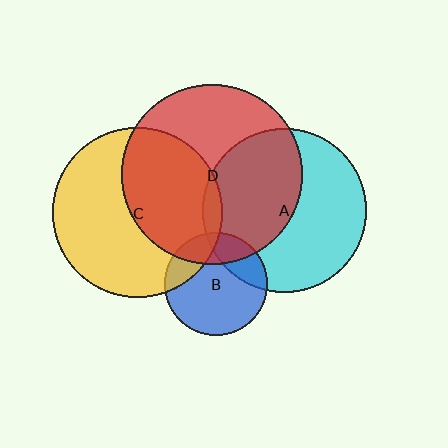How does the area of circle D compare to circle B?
Approximately 3.0 times.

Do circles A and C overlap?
Yes.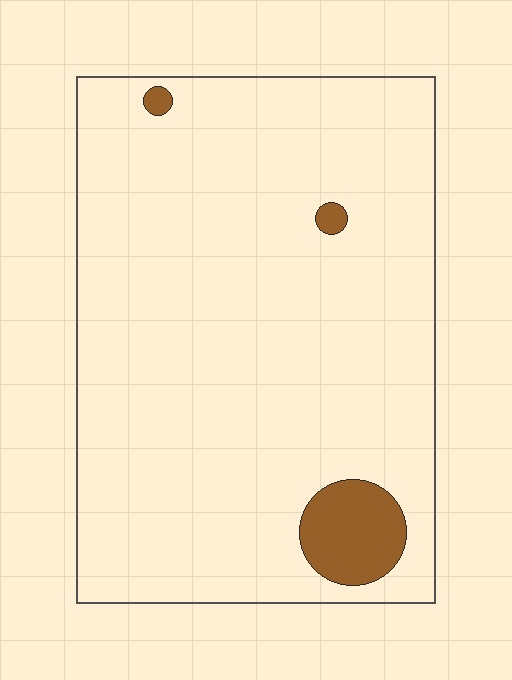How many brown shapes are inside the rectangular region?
3.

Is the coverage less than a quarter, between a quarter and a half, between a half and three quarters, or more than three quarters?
Less than a quarter.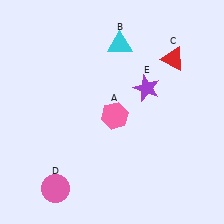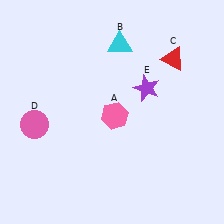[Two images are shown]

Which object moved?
The pink circle (D) moved up.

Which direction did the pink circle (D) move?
The pink circle (D) moved up.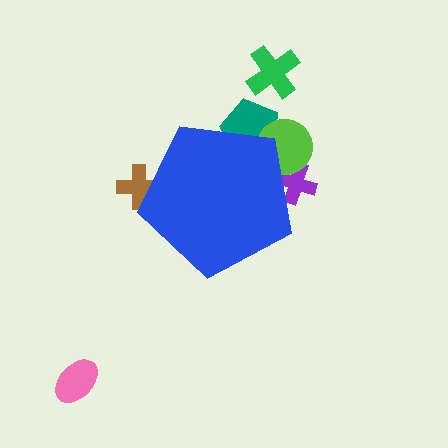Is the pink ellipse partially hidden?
No, the pink ellipse is fully visible.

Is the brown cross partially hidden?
Yes, the brown cross is partially hidden behind the blue pentagon.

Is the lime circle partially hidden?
Yes, the lime circle is partially hidden behind the blue pentagon.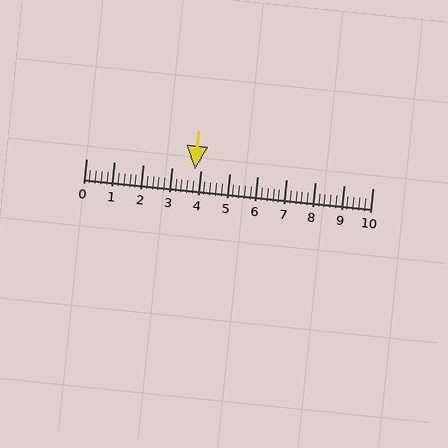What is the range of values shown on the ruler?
The ruler shows values from 0 to 10.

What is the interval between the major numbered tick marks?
The major tick marks are spaced 1 units apart.